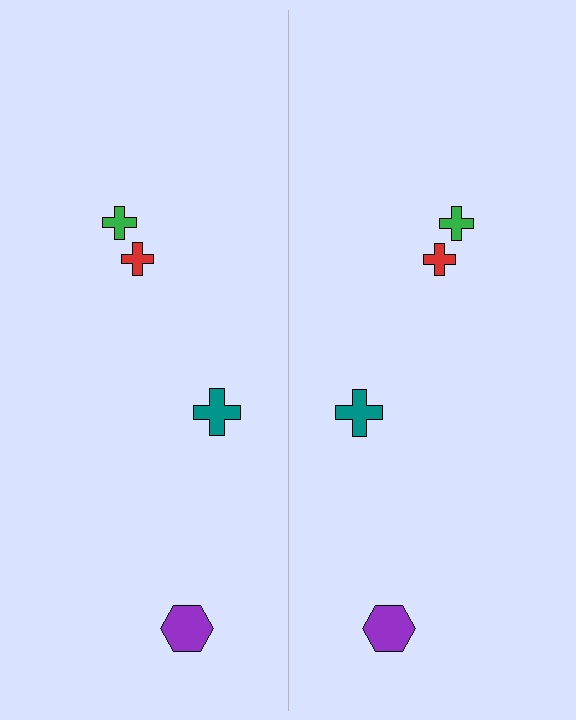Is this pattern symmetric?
Yes, this pattern has bilateral (reflection) symmetry.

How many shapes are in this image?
There are 8 shapes in this image.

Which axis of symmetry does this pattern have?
The pattern has a vertical axis of symmetry running through the center of the image.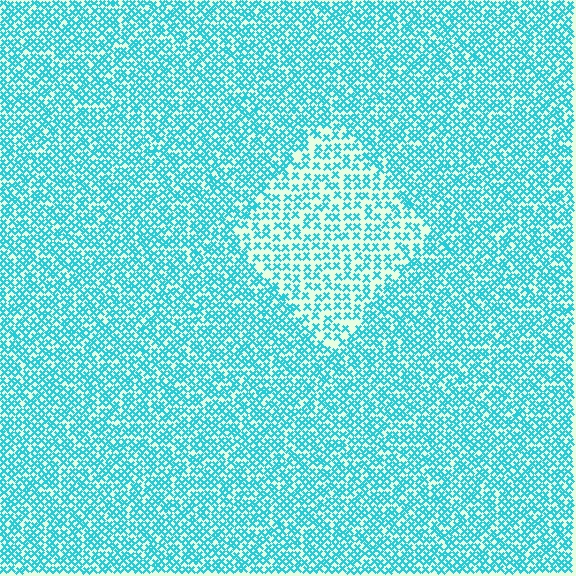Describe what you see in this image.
The image contains small cyan elements arranged at two different densities. A diamond-shaped region is visible where the elements are less densely packed than the surrounding area.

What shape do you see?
I see a diamond.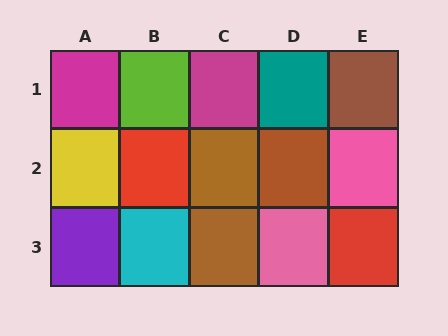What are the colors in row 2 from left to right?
Yellow, red, brown, brown, pink.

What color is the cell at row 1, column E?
Brown.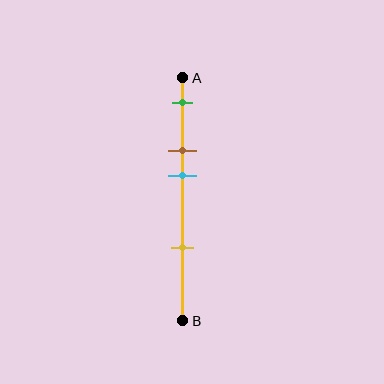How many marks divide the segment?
There are 4 marks dividing the segment.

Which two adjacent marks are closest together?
The brown and cyan marks are the closest adjacent pair.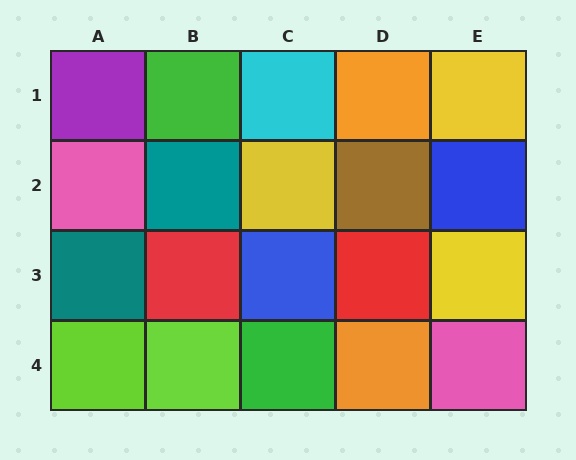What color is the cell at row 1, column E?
Yellow.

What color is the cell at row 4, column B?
Lime.